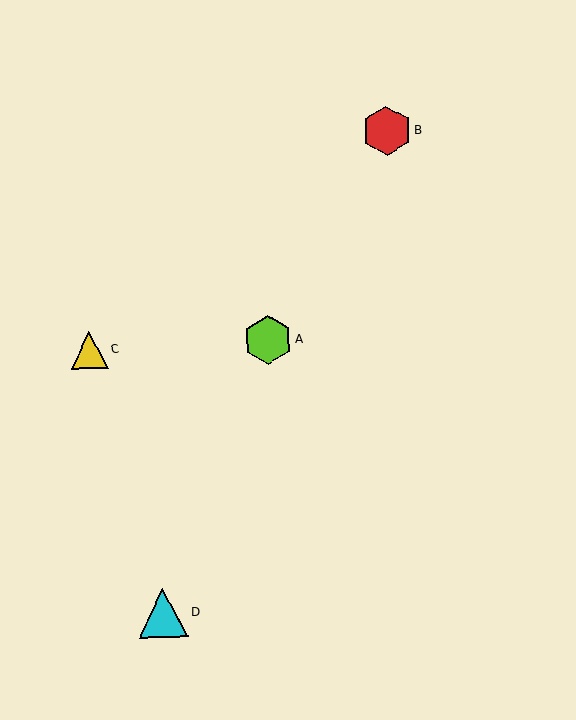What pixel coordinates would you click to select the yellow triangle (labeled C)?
Click at (89, 350) to select the yellow triangle C.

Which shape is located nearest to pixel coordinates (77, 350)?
The yellow triangle (labeled C) at (89, 350) is nearest to that location.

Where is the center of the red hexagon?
The center of the red hexagon is at (387, 131).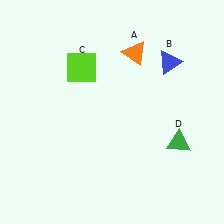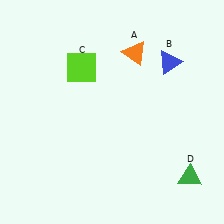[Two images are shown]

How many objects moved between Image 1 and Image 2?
1 object moved between the two images.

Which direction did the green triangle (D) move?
The green triangle (D) moved down.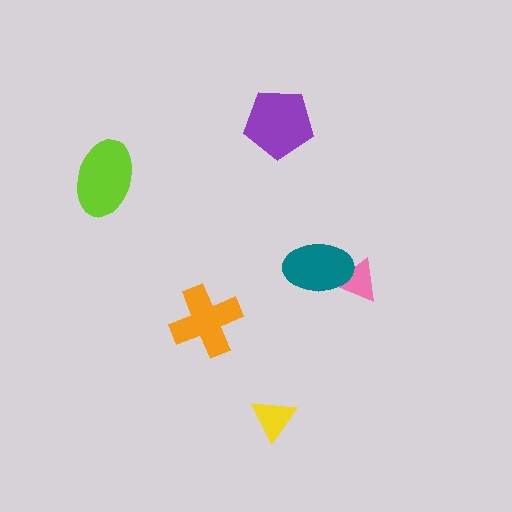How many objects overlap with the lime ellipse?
0 objects overlap with the lime ellipse.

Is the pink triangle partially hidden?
Yes, it is partially covered by another shape.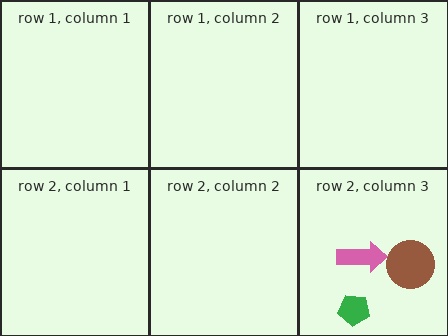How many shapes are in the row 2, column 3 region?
3.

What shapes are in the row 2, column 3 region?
The green pentagon, the brown circle, the pink arrow.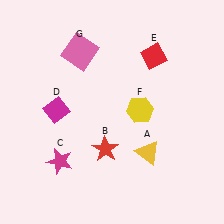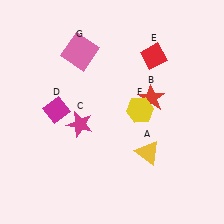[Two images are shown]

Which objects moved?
The objects that moved are: the red star (B), the magenta star (C).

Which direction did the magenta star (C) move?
The magenta star (C) moved up.